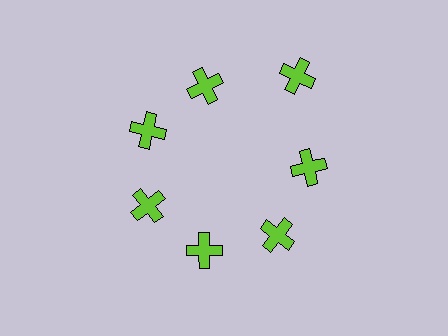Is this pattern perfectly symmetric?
No. The 7 lime crosses are arranged in a ring, but one element near the 1 o'clock position is pushed outward from the center, breaking the 7-fold rotational symmetry.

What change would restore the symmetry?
The symmetry would be restored by moving it inward, back onto the ring so that all 7 crosses sit at equal angles and equal distance from the center.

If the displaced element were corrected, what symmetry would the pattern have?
It would have 7-fold rotational symmetry — the pattern would map onto itself every 51 degrees.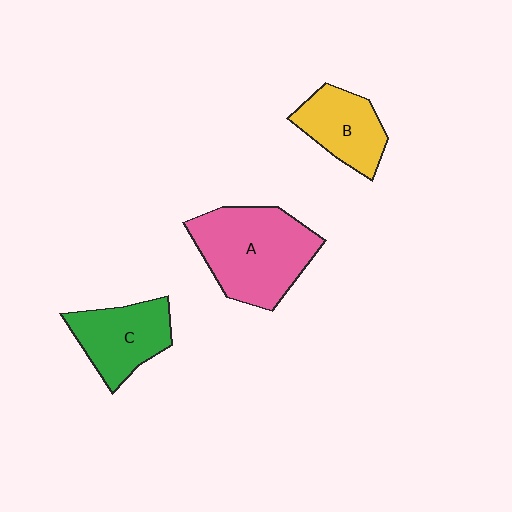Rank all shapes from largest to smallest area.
From largest to smallest: A (pink), C (green), B (yellow).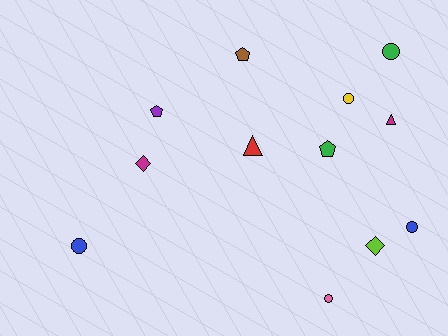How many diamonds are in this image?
There are 2 diamonds.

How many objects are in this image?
There are 12 objects.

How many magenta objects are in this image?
There are 2 magenta objects.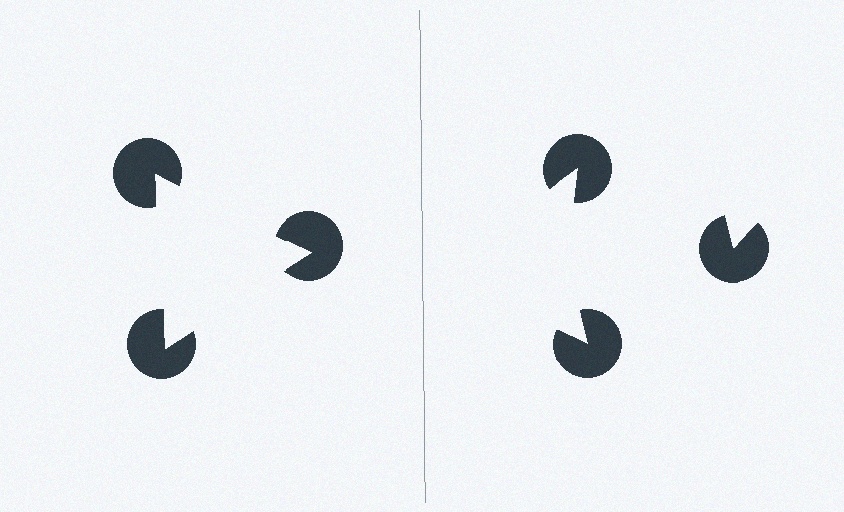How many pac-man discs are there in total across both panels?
6 — 3 on each side.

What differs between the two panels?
The pac-man discs are positioned identically on both sides; only the wedge orientations differ. On the left they align to a triangle; on the right they are misaligned.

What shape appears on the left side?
An illusory triangle.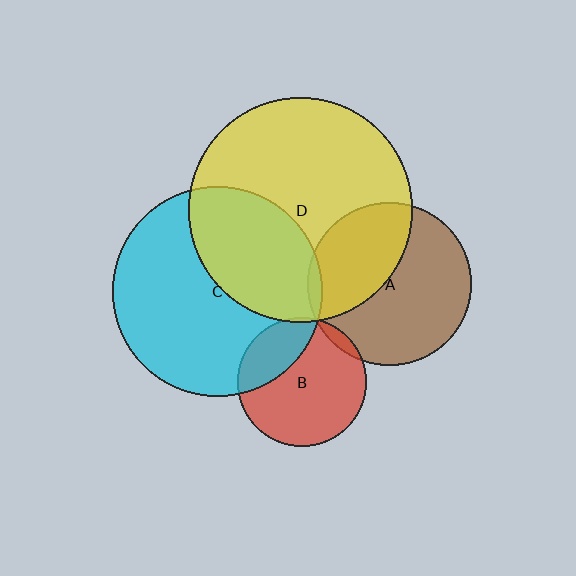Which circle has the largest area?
Circle D (yellow).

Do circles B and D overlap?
Yes.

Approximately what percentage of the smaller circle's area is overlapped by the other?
Approximately 5%.